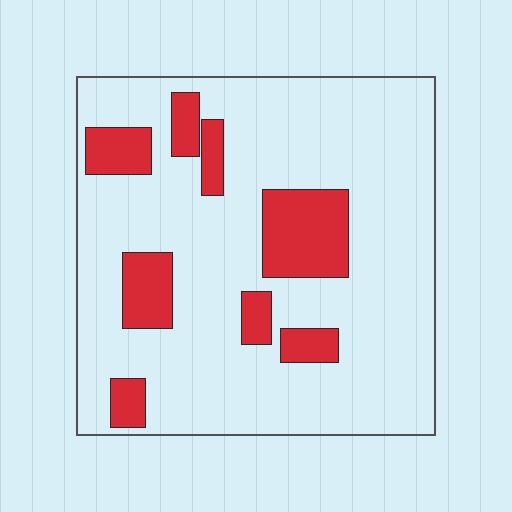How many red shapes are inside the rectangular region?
8.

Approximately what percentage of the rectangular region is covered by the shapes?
Approximately 20%.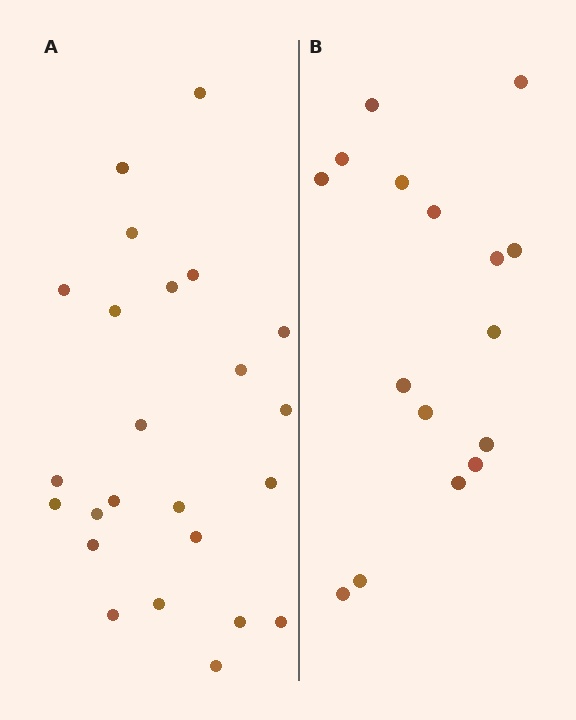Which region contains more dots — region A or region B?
Region A (the left region) has more dots.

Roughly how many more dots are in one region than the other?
Region A has roughly 8 or so more dots than region B.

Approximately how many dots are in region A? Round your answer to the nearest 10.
About 20 dots. (The exact count is 24, which rounds to 20.)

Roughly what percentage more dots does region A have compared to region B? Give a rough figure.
About 50% more.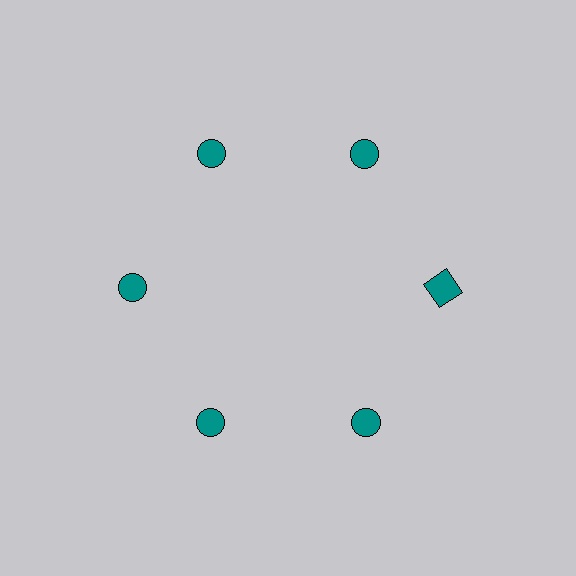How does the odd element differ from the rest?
It has a different shape: square instead of circle.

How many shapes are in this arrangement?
There are 6 shapes arranged in a ring pattern.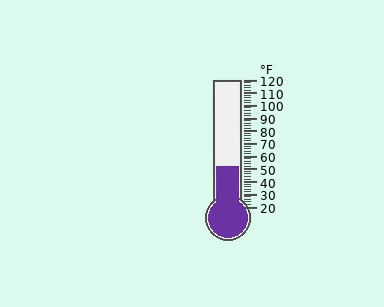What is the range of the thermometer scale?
The thermometer scale ranges from 20°F to 120°F.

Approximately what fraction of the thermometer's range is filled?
The thermometer is filled to approximately 30% of its range.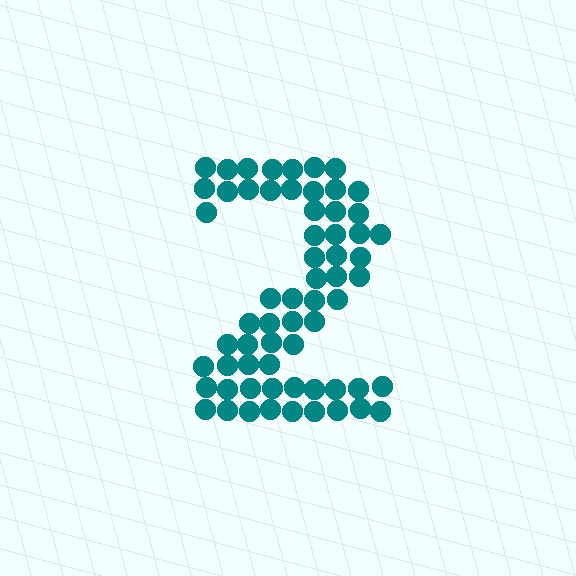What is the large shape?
The large shape is the digit 2.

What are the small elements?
The small elements are circles.